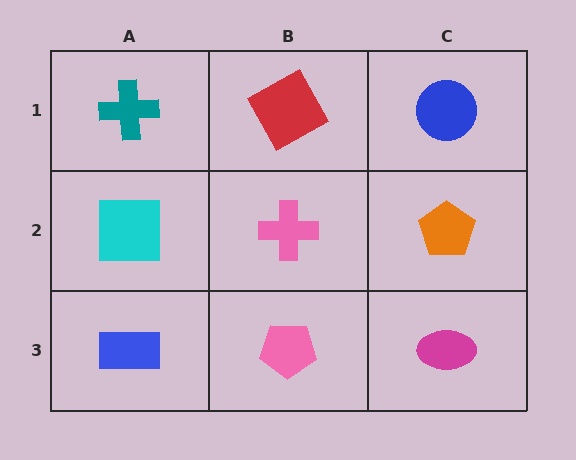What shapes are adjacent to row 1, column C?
An orange pentagon (row 2, column C), a red square (row 1, column B).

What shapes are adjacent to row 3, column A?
A cyan square (row 2, column A), a pink pentagon (row 3, column B).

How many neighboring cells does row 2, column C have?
3.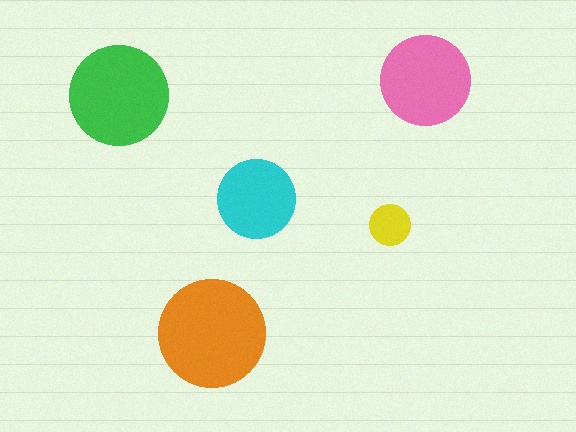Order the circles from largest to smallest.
the orange one, the green one, the pink one, the cyan one, the yellow one.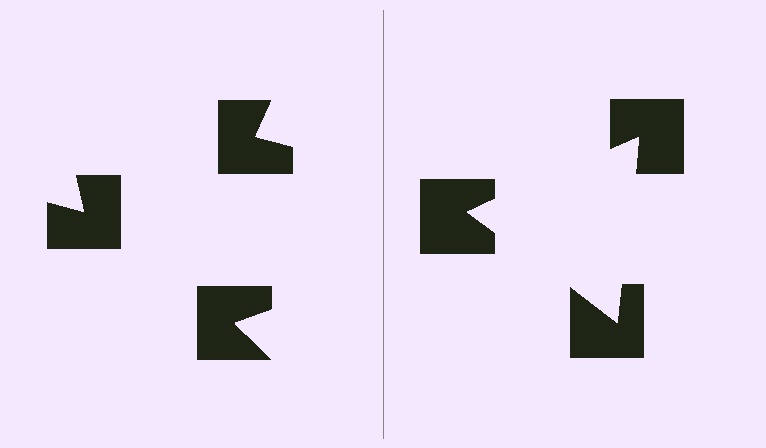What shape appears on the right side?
An illusory triangle.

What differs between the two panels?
The notched squares are positioned identically on both sides; only the wedge orientations differ. On the right they align to a triangle; on the left they are misaligned.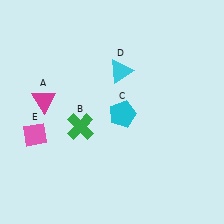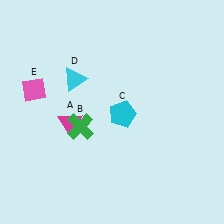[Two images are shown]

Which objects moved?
The objects that moved are: the magenta triangle (A), the cyan triangle (D), the pink diamond (E).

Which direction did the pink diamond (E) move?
The pink diamond (E) moved up.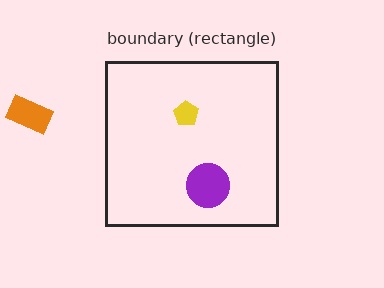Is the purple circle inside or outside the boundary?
Inside.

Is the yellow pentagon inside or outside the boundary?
Inside.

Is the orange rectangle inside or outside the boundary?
Outside.